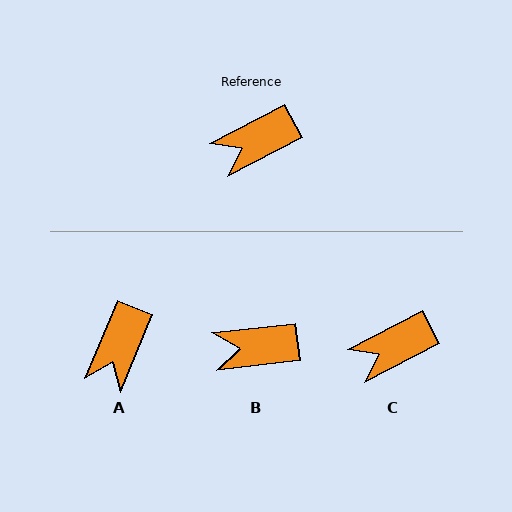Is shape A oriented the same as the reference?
No, it is off by about 40 degrees.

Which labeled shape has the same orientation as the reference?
C.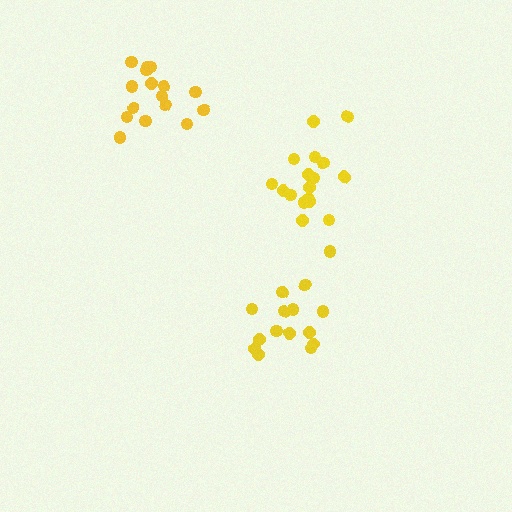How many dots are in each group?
Group 1: 17 dots, Group 2: 15 dots, Group 3: 16 dots (48 total).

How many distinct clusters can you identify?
There are 3 distinct clusters.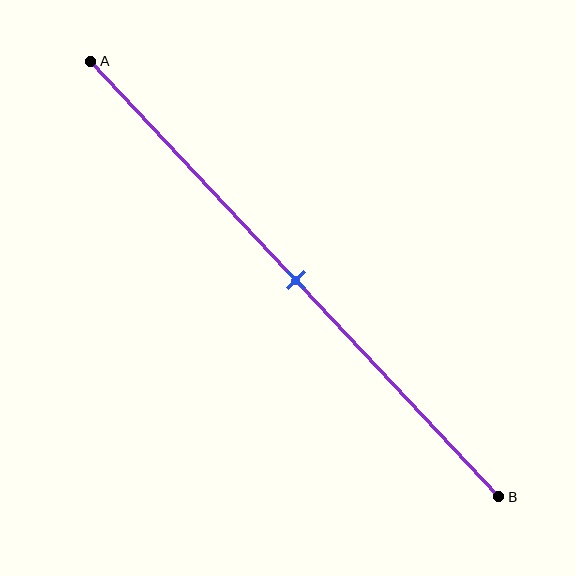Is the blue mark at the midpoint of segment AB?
Yes, the mark is approximately at the midpoint.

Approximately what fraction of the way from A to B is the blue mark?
The blue mark is approximately 50% of the way from A to B.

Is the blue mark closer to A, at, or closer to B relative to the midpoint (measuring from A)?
The blue mark is approximately at the midpoint of segment AB.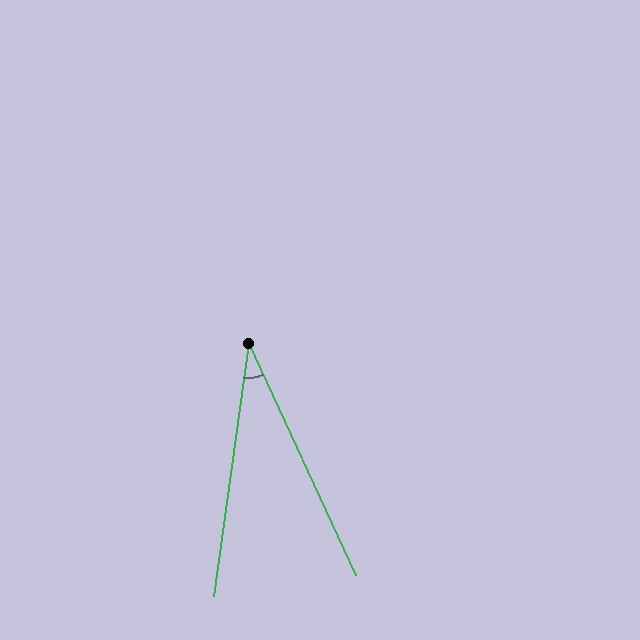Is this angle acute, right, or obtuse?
It is acute.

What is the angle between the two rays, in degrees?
Approximately 33 degrees.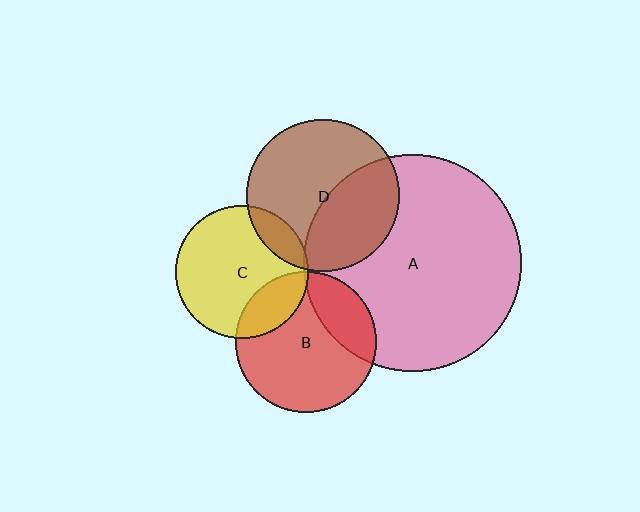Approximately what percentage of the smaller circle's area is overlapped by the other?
Approximately 5%.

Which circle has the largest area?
Circle A (pink).